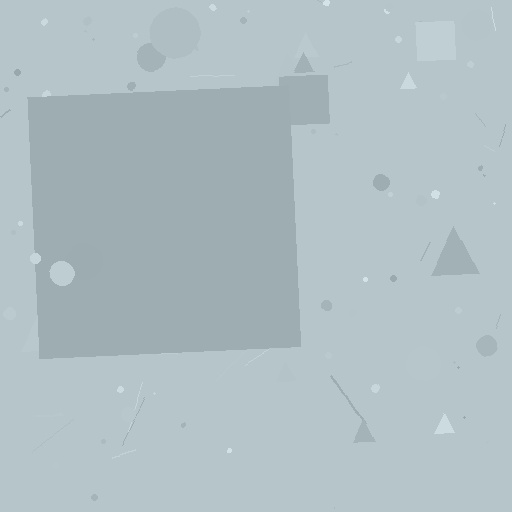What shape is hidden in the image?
A square is hidden in the image.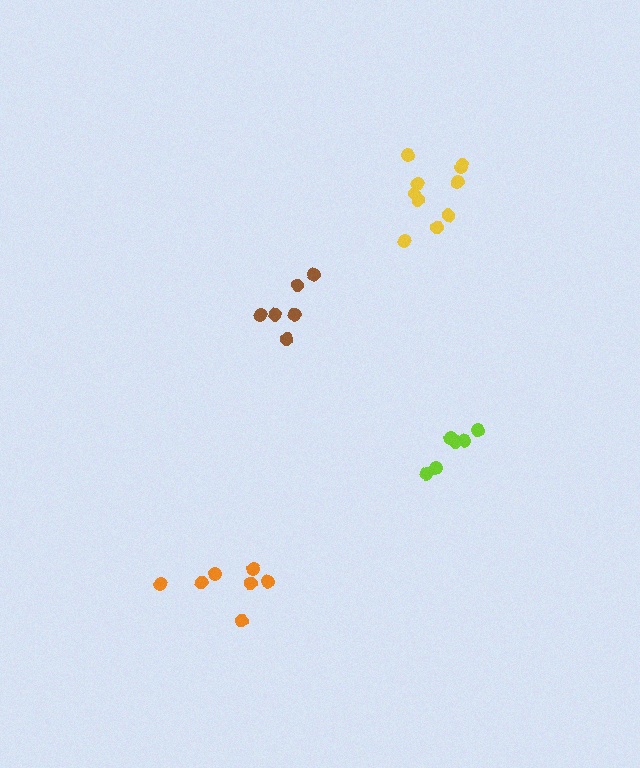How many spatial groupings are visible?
There are 4 spatial groupings.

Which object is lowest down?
The orange cluster is bottommost.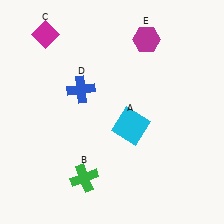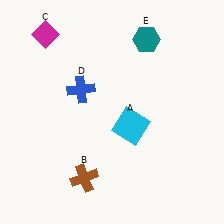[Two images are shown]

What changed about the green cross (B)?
In Image 1, B is green. In Image 2, it changed to brown.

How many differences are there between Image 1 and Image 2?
There are 2 differences between the two images.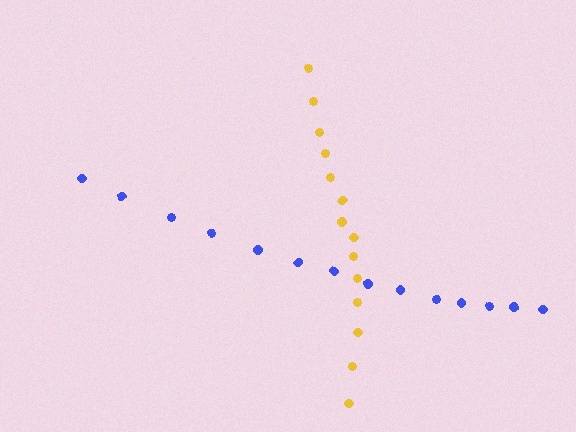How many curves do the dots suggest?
There are 2 distinct paths.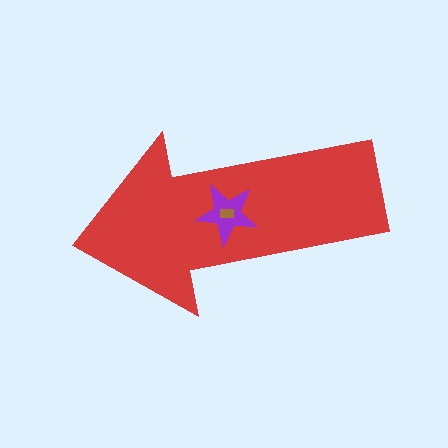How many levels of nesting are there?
3.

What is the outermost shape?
The red arrow.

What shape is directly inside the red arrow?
The purple star.